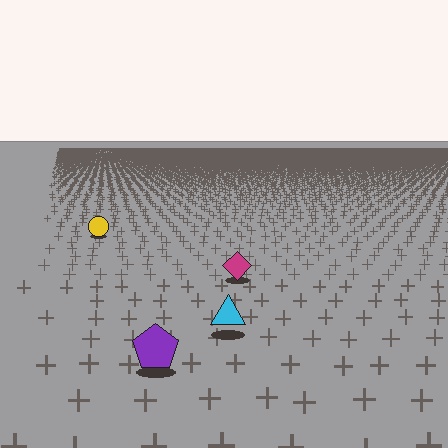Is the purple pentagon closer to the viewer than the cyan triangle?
Yes. The purple pentagon is closer — you can tell from the texture gradient: the ground texture is coarser near it.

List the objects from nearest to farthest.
From nearest to farthest: the purple pentagon, the cyan triangle, the magenta diamond, the yellow circle.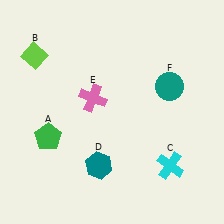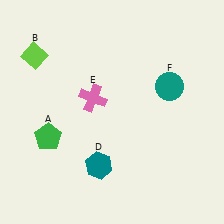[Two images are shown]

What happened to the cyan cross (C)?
The cyan cross (C) was removed in Image 2. It was in the bottom-right area of Image 1.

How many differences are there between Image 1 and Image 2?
There is 1 difference between the two images.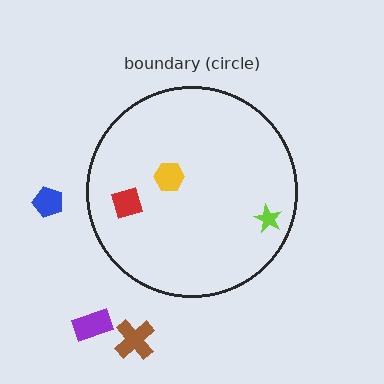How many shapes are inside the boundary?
3 inside, 3 outside.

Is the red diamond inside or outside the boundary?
Inside.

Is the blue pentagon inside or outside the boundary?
Outside.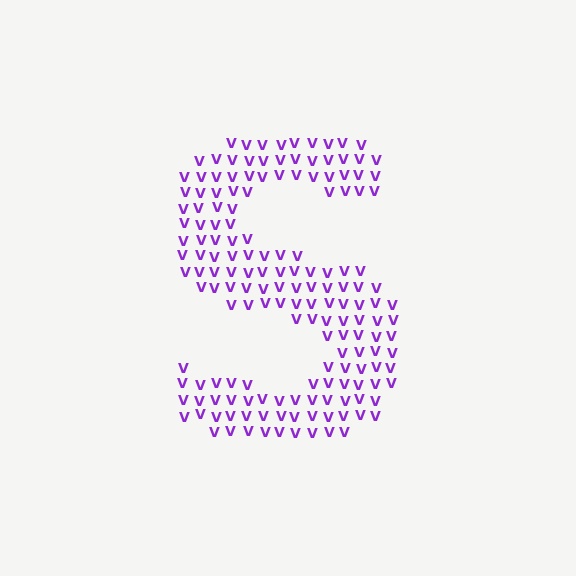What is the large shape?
The large shape is the letter S.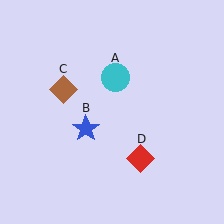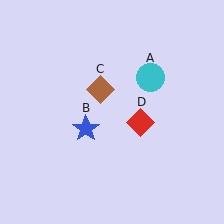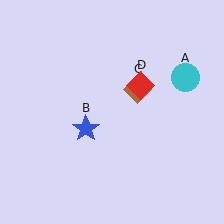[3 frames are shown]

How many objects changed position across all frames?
3 objects changed position: cyan circle (object A), brown diamond (object C), red diamond (object D).